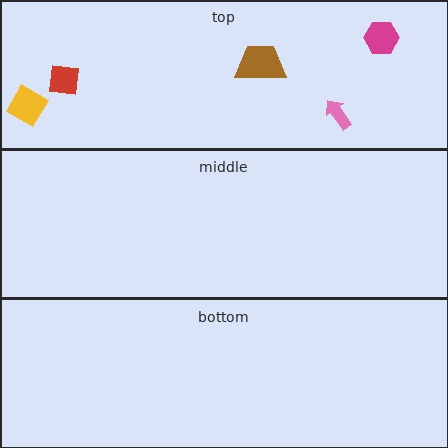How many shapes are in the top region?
5.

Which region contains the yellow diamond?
The top region.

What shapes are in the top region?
The red square, the pink arrow, the brown trapezoid, the yellow diamond, the magenta hexagon.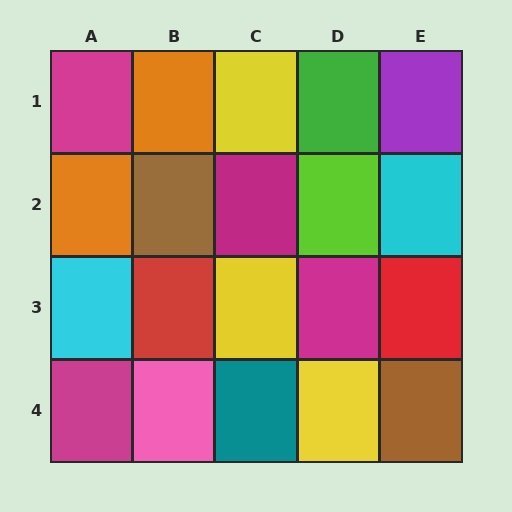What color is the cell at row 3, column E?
Red.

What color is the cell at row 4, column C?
Teal.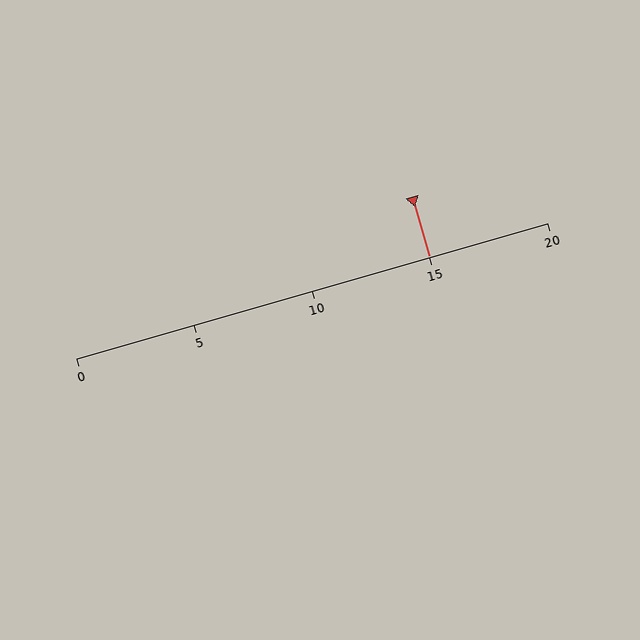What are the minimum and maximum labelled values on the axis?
The axis runs from 0 to 20.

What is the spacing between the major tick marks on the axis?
The major ticks are spaced 5 apart.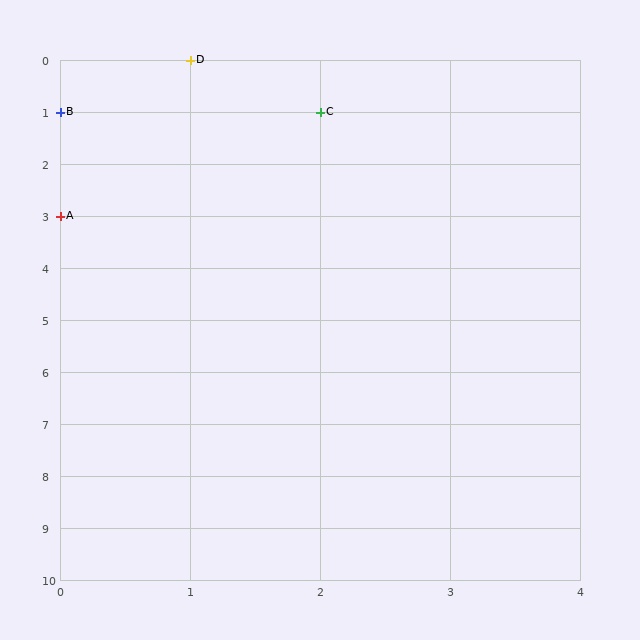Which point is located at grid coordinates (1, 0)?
Point D is at (1, 0).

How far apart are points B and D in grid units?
Points B and D are 1 column and 1 row apart (about 1.4 grid units diagonally).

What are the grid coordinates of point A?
Point A is at grid coordinates (0, 3).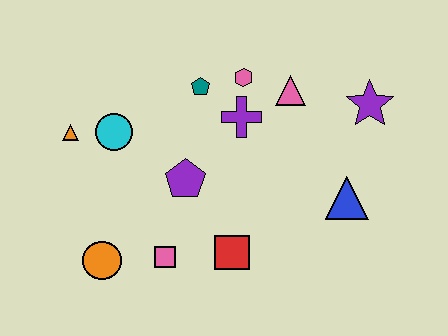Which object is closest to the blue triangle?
The purple star is closest to the blue triangle.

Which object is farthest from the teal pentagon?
The orange circle is farthest from the teal pentagon.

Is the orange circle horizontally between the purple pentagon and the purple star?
No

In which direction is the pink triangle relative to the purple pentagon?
The pink triangle is to the right of the purple pentagon.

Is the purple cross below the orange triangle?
No